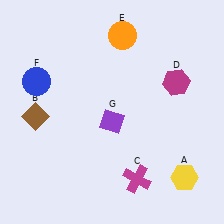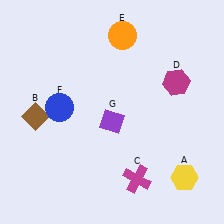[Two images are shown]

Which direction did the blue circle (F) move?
The blue circle (F) moved down.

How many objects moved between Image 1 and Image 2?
1 object moved between the two images.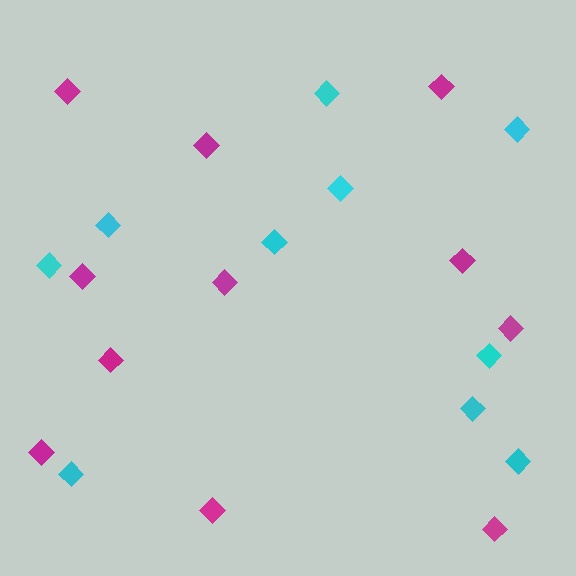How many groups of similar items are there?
There are 2 groups: one group of magenta diamonds (11) and one group of cyan diamonds (10).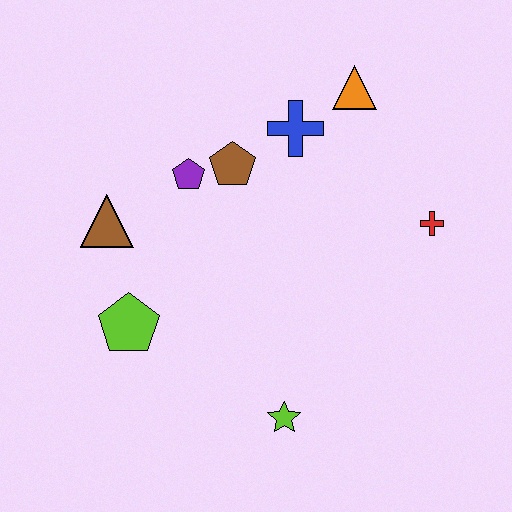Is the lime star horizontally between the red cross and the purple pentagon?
Yes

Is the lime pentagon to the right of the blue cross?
No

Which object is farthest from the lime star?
The orange triangle is farthest from the lime star.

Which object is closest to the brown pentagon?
The purple pentagon is closest to the brown pentagon.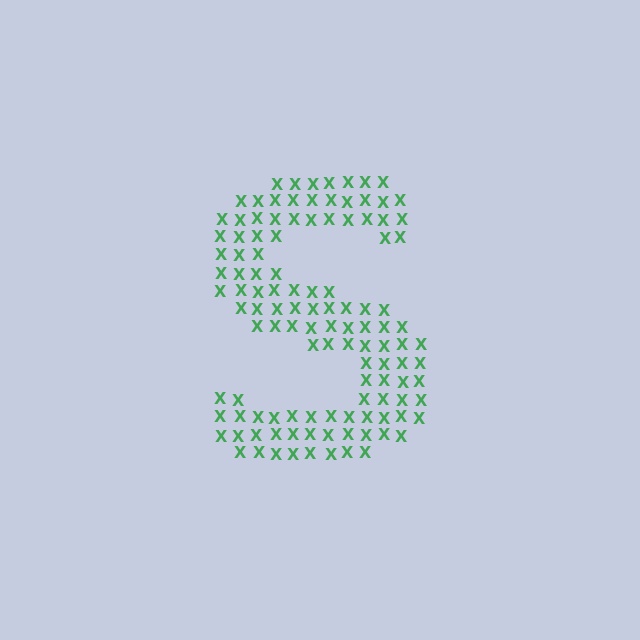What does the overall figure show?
The overall figure shows the letter S.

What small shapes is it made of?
It is made of small letter X's.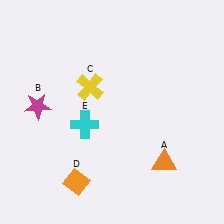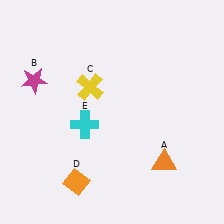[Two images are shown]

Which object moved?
The magenta star (B) moved up.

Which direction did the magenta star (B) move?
The magenta star (B) moved up.